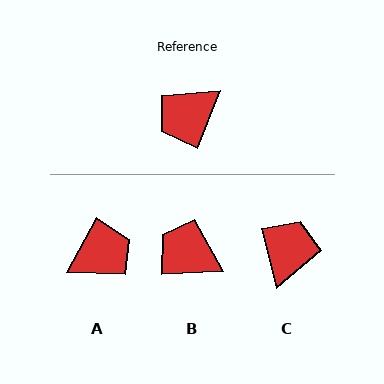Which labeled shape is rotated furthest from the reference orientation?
A, about 173 degrees away.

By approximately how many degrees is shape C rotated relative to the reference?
Approximately 145 degrees clockwise.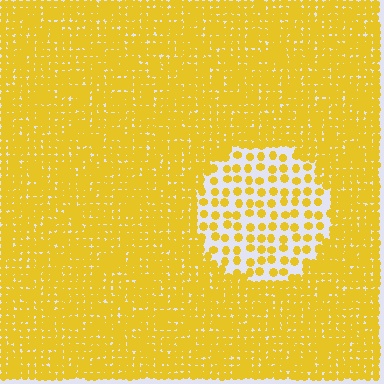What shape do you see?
I see a circle.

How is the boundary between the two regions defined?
The boundary is defined by a change in element density (approximately 2.7x ratio). All elements are the same color, size, and shape.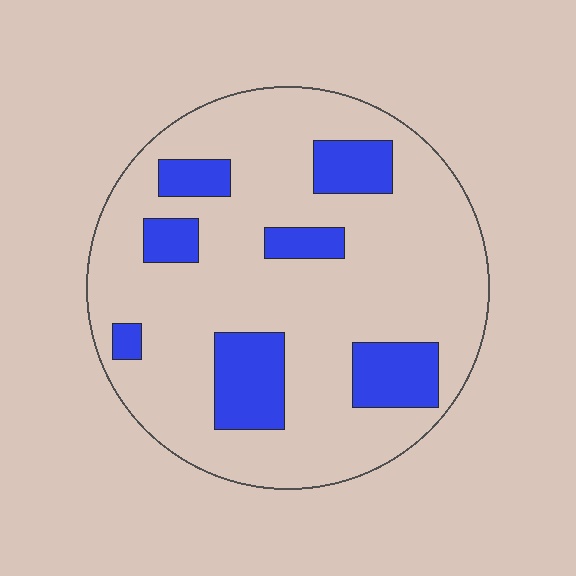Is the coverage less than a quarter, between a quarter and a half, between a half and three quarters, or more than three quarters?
Less than a quarter.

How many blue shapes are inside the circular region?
7.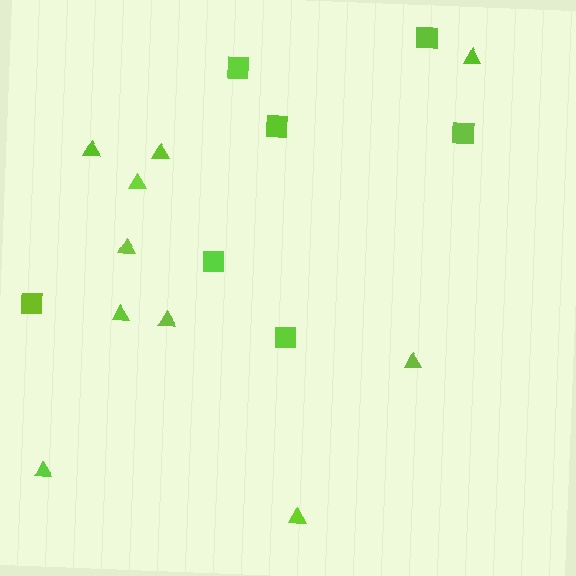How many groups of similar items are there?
There are 2 groups: one group of triangles (10) and one group of squares (7).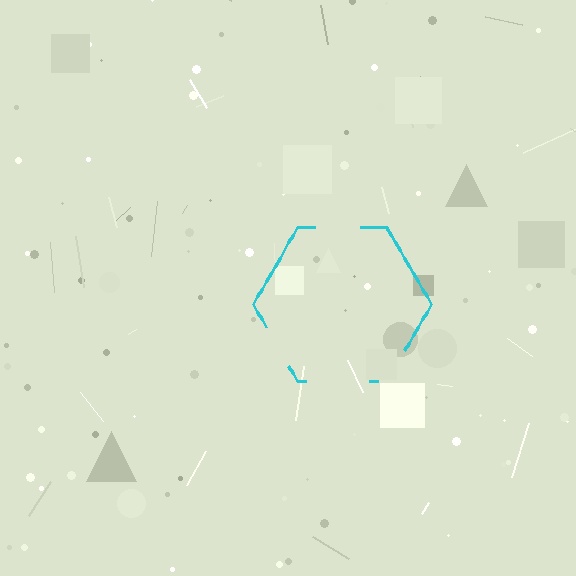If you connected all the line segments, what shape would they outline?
They would outline a hexagon.